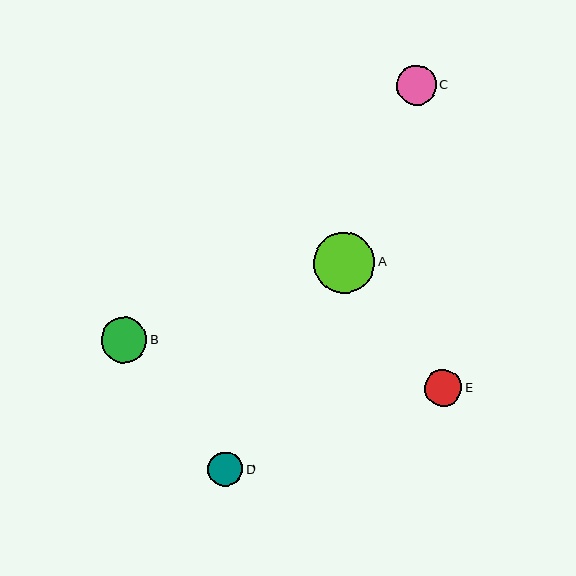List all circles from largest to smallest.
From largest to smallest: A, B, C, E, D.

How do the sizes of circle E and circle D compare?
Circle E and circle D are approximately the same size.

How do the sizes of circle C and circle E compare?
Circle C and circle E are approximately the same size.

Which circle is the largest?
Circle A is the largest with a size of approximately 61 pixels.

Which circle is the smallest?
Circle D is the smallest with a size of approximately 35 pixels.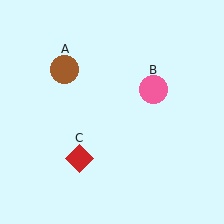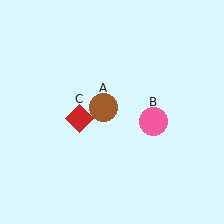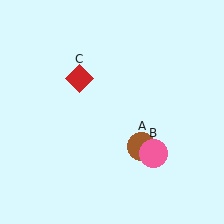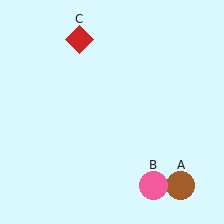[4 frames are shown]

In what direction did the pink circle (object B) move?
The pink circle (object B) moved down.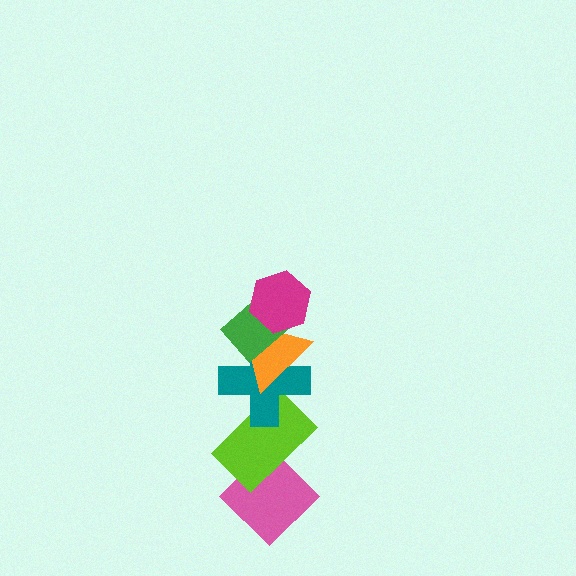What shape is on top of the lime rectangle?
The teal cross is on top of the lime rectangle.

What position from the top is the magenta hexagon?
The magenta hexagon is 1st from the top.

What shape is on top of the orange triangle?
The green rectangle is on top of the orange triangle.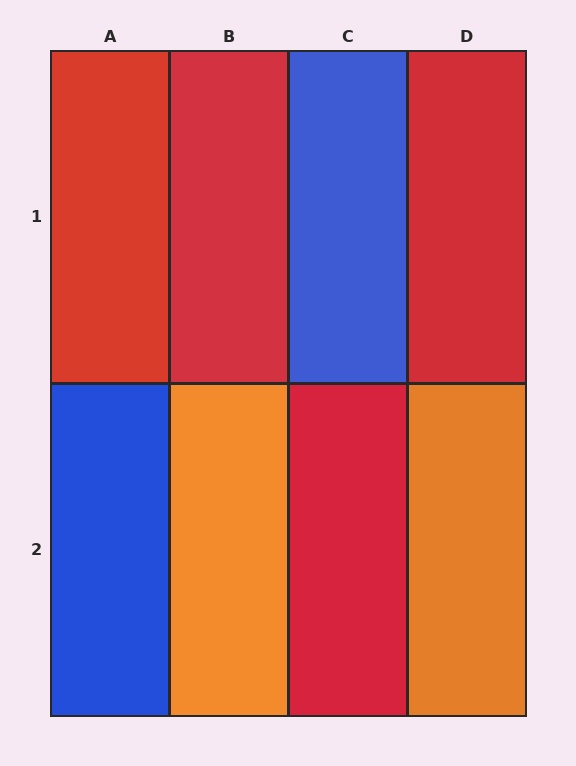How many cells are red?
4 cells are red.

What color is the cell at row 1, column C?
Blue.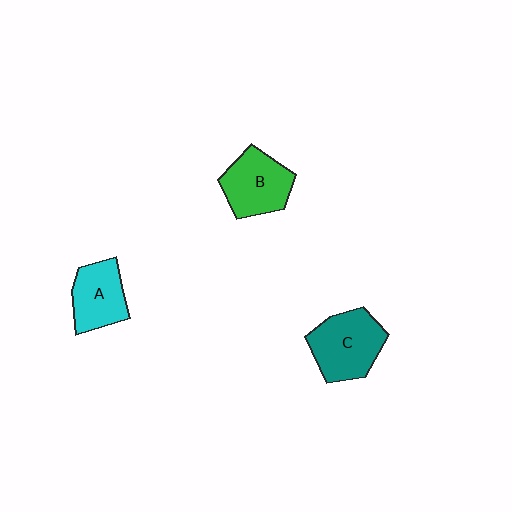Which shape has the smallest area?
Shape A (cyan).